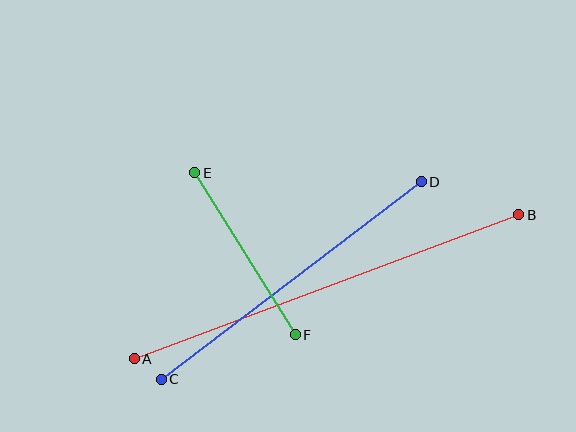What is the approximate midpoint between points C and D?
The midpoint is at approximately (291, 281) pixels.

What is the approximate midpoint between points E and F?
The midpoint is at approximately (245, 254) pixels.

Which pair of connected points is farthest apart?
Points A and B are farthest apart.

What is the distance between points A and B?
The distance is approximately 410 pixels.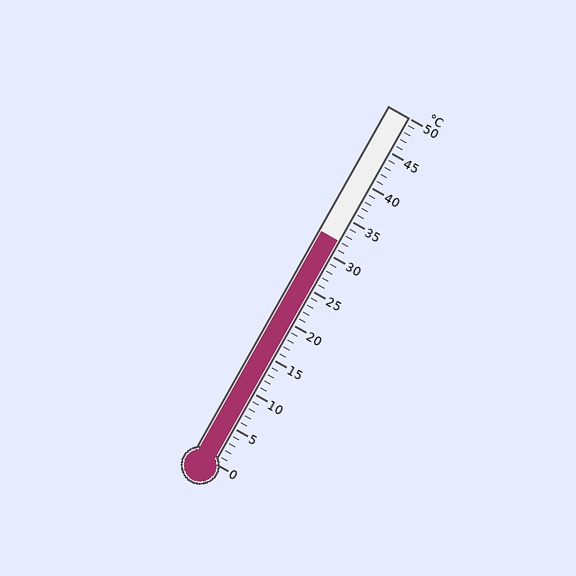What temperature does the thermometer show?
The thermometer shows approximately 32°C.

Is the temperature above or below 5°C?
The temperature is above 5°C.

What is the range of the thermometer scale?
The thermometer scale ranges from 0°C to 50°C.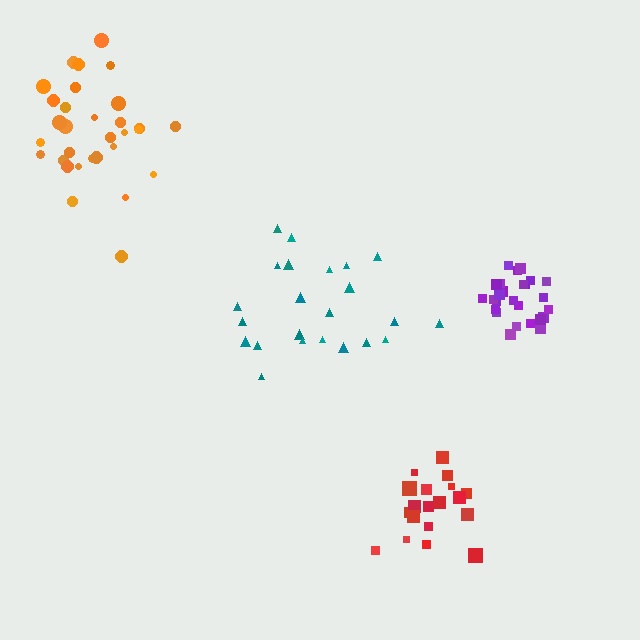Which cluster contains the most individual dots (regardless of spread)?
Orange (33).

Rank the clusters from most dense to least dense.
purple, red, orange, teal.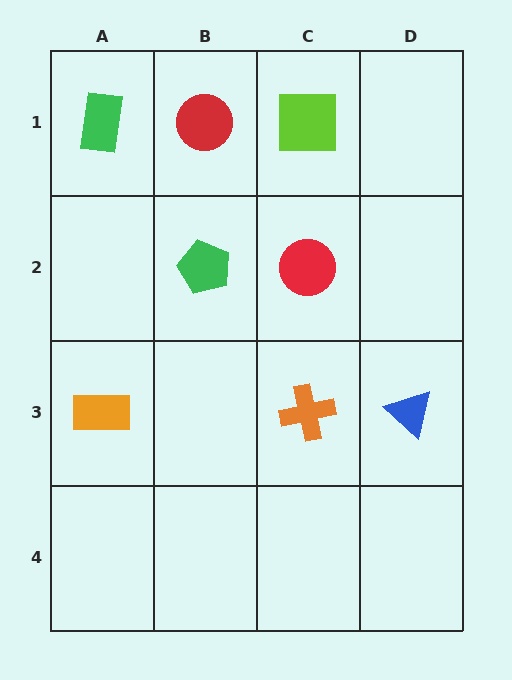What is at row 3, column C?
An orange cross.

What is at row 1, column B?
A red circle.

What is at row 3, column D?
A blue triangle.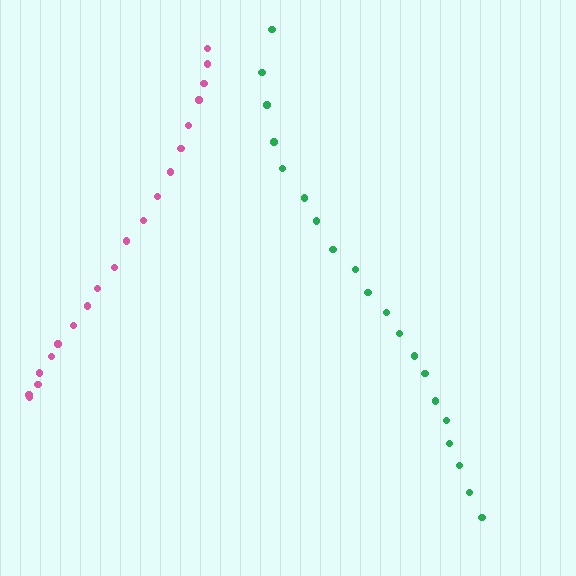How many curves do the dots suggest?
There are 2 distinct paths.